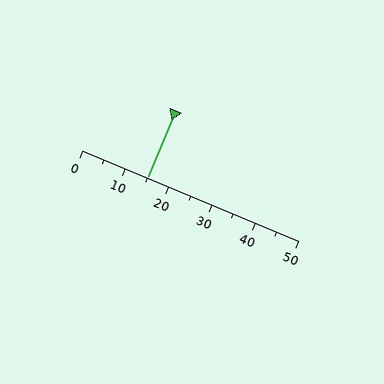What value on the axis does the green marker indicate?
The marker indicates approximately 15.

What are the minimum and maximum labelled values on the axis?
The axis runs from 0 to 50.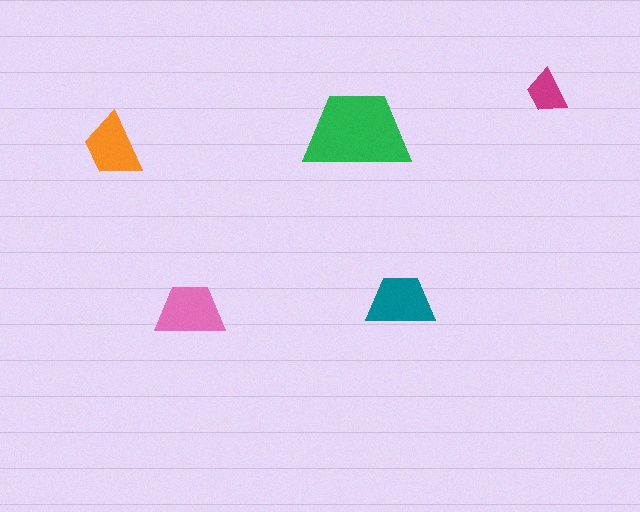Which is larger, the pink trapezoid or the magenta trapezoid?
The pink one.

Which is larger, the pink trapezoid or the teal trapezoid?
The pink one.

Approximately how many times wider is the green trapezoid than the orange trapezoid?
About 1.5 times wider.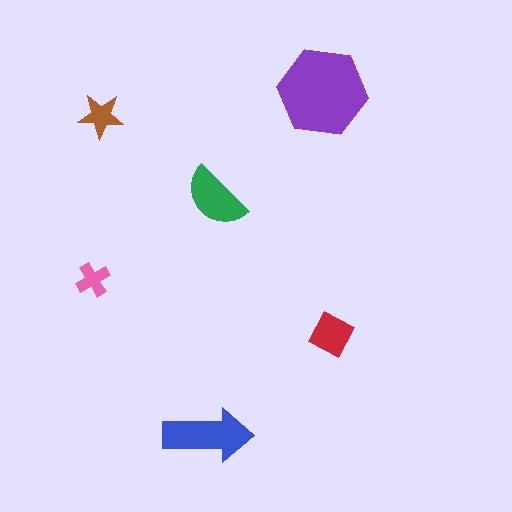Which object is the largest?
The purple hexagon.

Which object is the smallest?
The pink cross.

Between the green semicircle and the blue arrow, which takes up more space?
The blue arrow.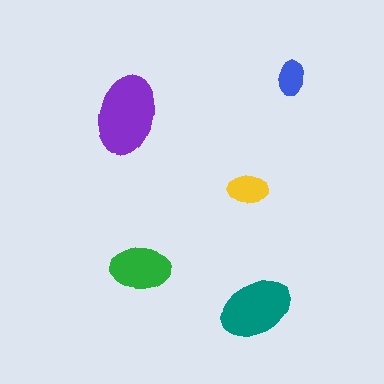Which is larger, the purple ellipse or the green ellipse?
The purple one.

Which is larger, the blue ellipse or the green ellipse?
The green one.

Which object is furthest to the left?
The purple ellipse is leftmost.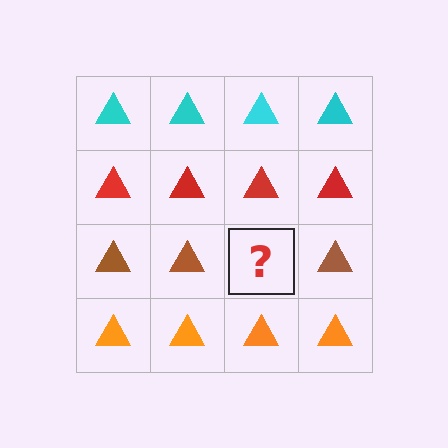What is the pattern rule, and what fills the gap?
The rule is that each row has a consistent color. The gap should be filled with a brown triangle.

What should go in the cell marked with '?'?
The missing cell should contain a brown triangle.